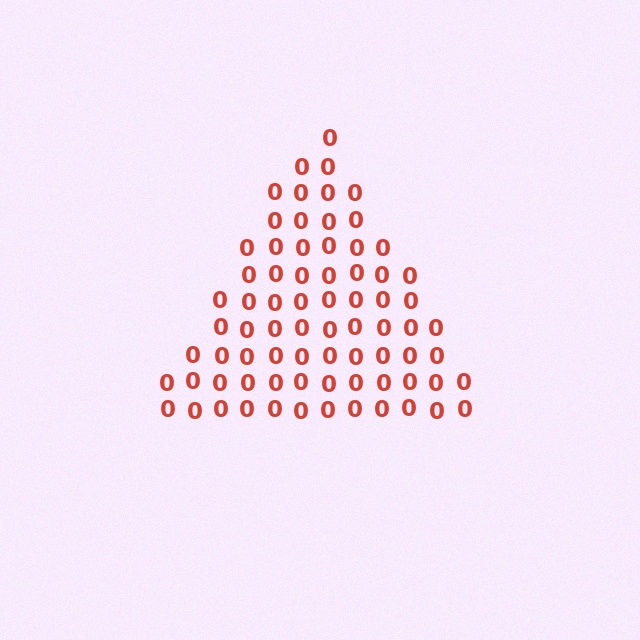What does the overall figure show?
The overall figure shows a triangle.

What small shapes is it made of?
It is made of small digit 0's.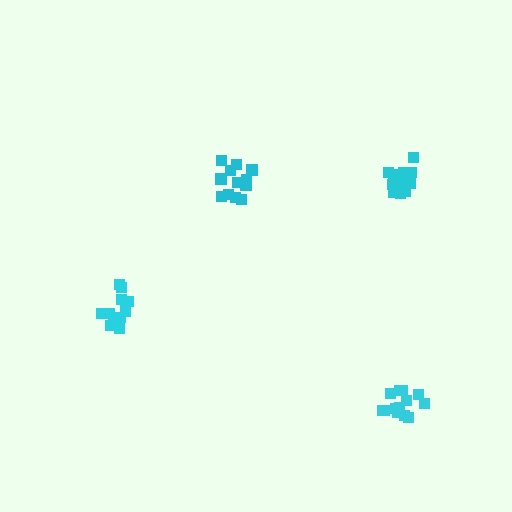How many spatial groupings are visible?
There are 4 spatial groupings.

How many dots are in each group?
Group 1: 14 dots, Group 2: 12 dots, Group 3: 12 dots, Group 4: 15 dots (53 total).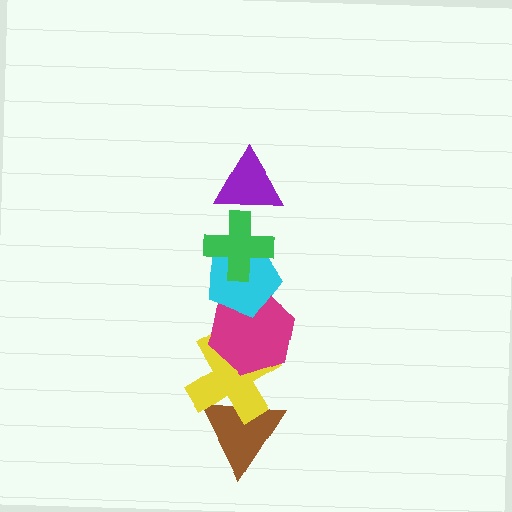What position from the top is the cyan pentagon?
The cyan pentagon is 3rd from the top.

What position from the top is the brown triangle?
The brown triangle is 6th from the top.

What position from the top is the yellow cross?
The yellow cross is 5th from the top.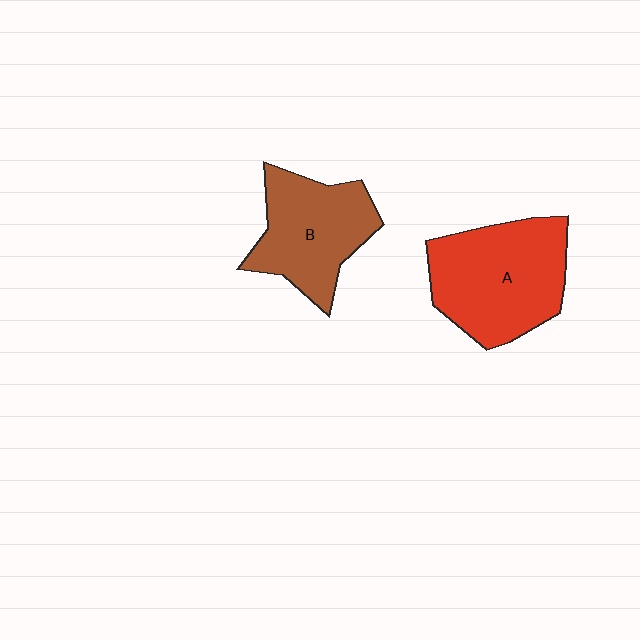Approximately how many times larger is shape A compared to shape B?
Approximately 1.2 times.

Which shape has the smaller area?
Shape B (brown).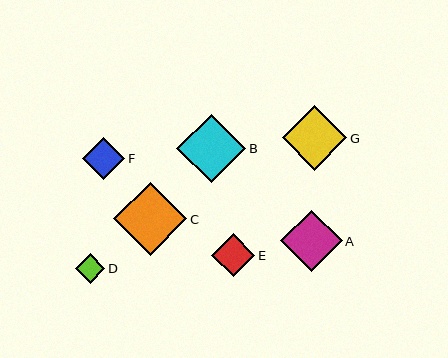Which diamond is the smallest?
Diamond D is the smallest with a size of approximately 30 pixels.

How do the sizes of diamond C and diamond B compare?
Diamond C and diamond B are approximately the same size.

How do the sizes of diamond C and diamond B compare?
Diamond C and diamond B are approximately the same size.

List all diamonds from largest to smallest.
From largest to smallest: C, B, G, A, E, F, D.